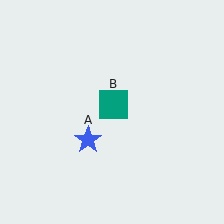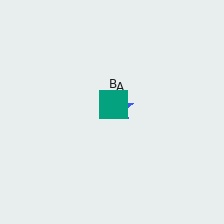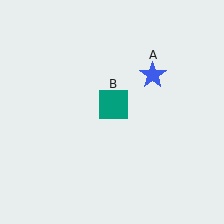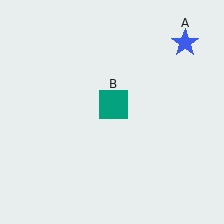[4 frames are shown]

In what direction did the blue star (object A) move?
The blue star (object A) moved up and to the right.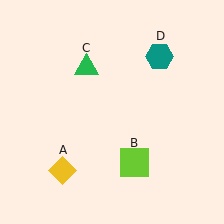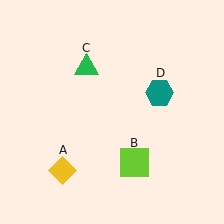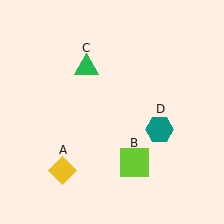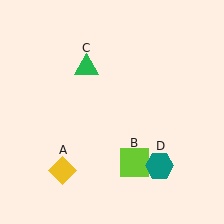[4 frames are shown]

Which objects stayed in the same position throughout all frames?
Yellow diamond (object A) and lime square (object B) and green triangle (object C) remained stationary.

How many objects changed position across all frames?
1 object changed position: teal hexagon (object D).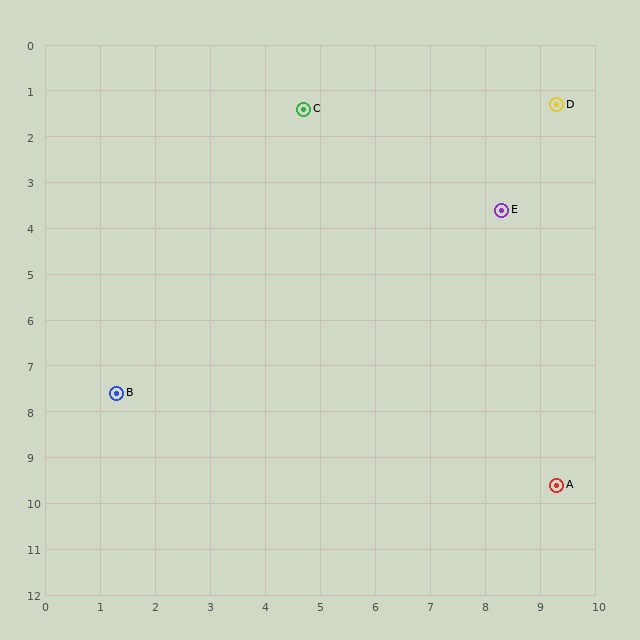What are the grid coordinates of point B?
Point B is at approximately (1.3, 7.6).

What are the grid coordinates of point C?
Point C is at approximately (4.7, 1.4).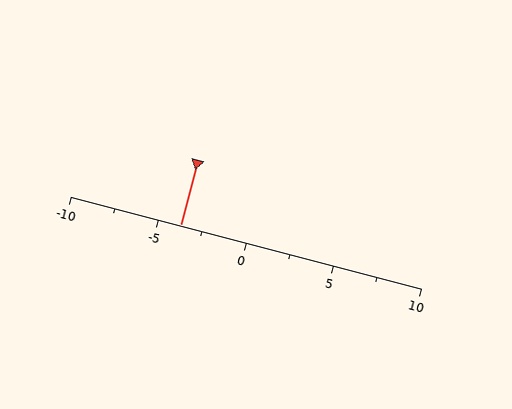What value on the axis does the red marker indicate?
The marker indicates approximately -3.8.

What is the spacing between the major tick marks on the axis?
The major ticks are spaced 5 apart.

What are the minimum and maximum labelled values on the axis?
The axis runs from -10 to 10.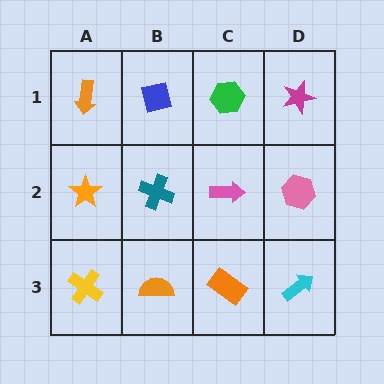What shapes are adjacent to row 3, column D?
A pink hexagon (row 2, column D), an orange rectangle (row 3, column C).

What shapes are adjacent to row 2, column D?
A magenta star (row 1, column D), a cyan arrow (row 3, column D), a pink arrow (row 2, column C).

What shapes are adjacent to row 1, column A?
An orange star (row 2, column A), a blue square (row 1, column B).